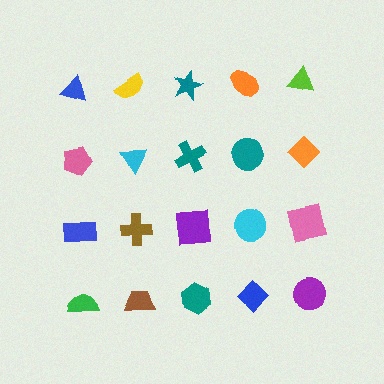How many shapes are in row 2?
5 shapes.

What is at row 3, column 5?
A pink square.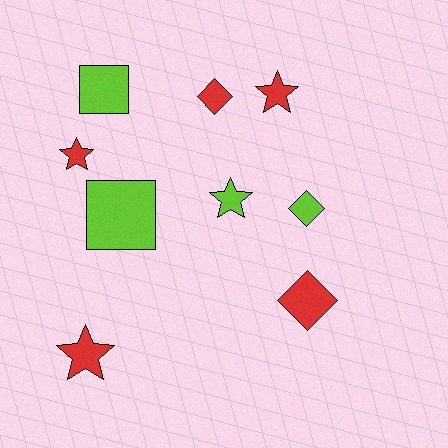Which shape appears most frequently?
Star, with 4 objects.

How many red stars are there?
There are 3 red stars.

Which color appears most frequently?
Red, with 5 objects.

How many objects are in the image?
There are 9 objects.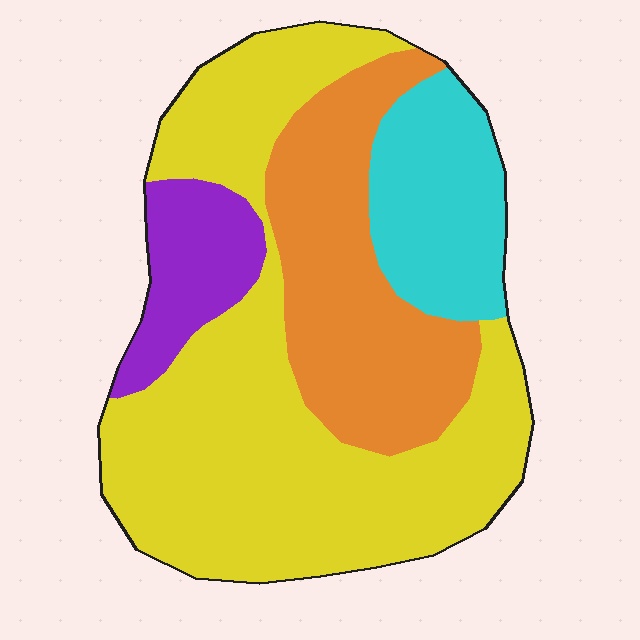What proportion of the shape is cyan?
Cyan covers 15% of the shape.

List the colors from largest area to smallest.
From largest to smallest: yellow, orange, cyan, purple.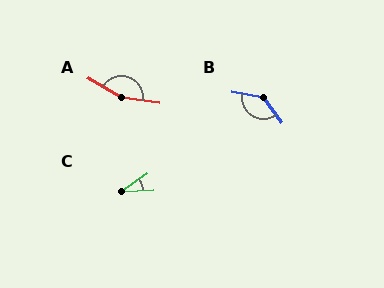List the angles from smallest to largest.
C (32°), B (137°), A (158°).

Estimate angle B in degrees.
Approximately 137 degrees.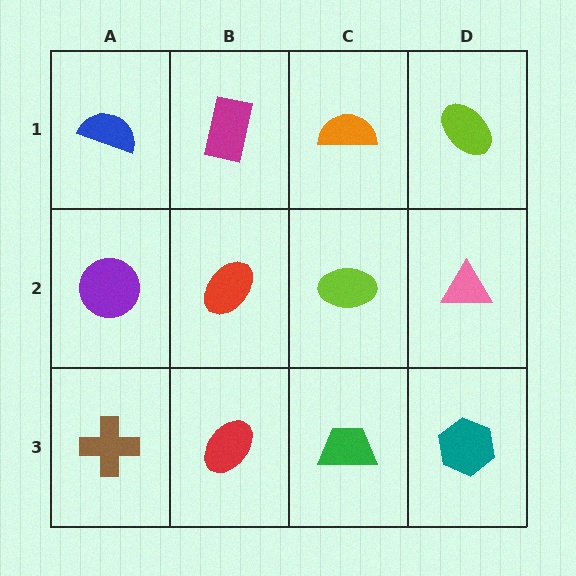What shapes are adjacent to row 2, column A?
A blue semicircle (row 1, column A), a brown cross (row 3, column A), a red ellipse (row 2, column B).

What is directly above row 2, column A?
A blue semicircle.